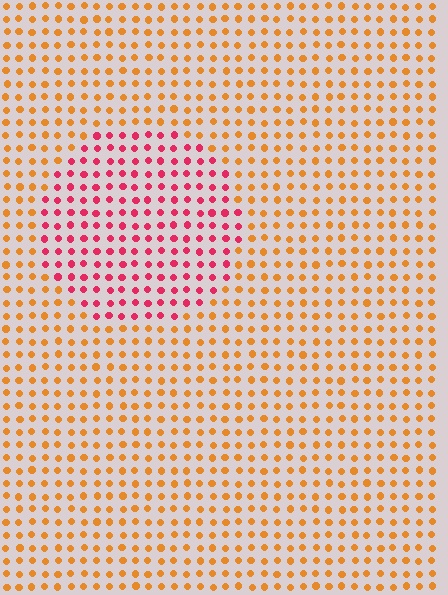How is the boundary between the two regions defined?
The boundary is defined purely by a slight shift in hue (about 49 degrees). Spacing, size, and orientation are identical on both sides.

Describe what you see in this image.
The image is filled with small orange elements in a uniform arrangement. A circle-shaped region is visible where the elements are tinted to a slightly different hue, forming a subtle color boundary.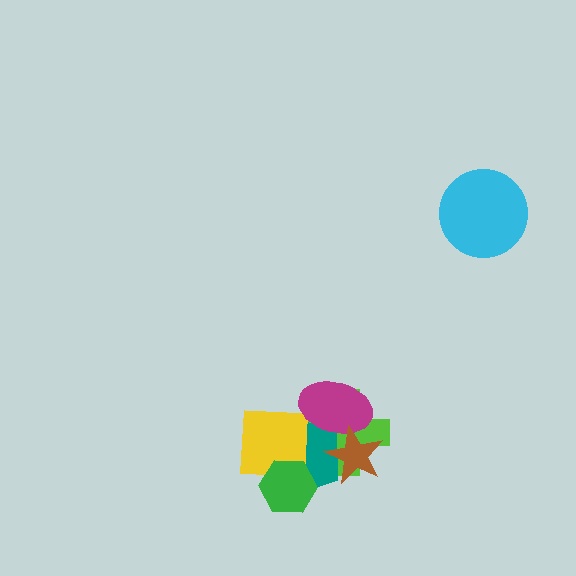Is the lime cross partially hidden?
Yes, it is partially covered by another shape.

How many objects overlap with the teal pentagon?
5 objects overlap with the teal pentagon.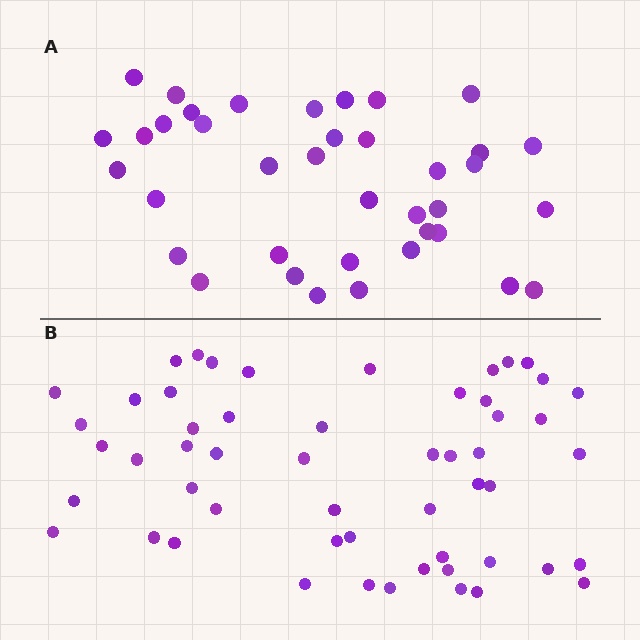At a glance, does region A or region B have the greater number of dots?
Region B (the bottom region) has more dots.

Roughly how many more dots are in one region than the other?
Region B has approximately 15 more dots than region A.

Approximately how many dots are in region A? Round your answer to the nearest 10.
About 40 dots. (The exact count is 38, which rounds to 40.)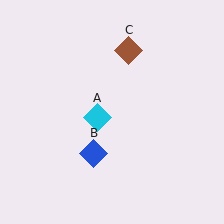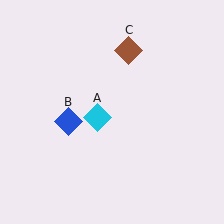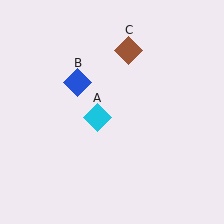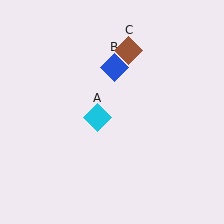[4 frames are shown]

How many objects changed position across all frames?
1 object changed position: blue diamond (object B).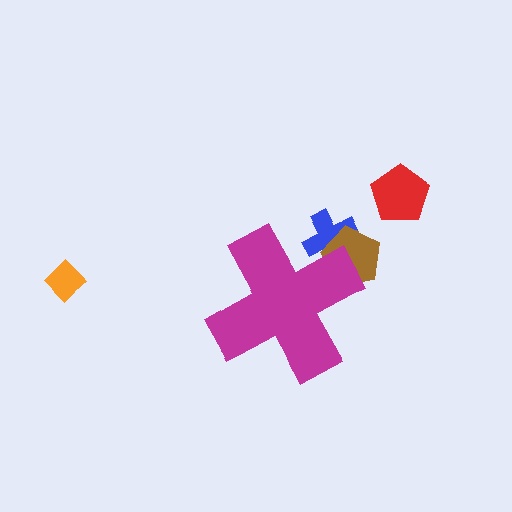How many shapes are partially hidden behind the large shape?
2 shapes are partially hidden.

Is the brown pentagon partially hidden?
Yes, the brown pentagon is partially hidden behind the magenta cross.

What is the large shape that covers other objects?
A magenta cross.